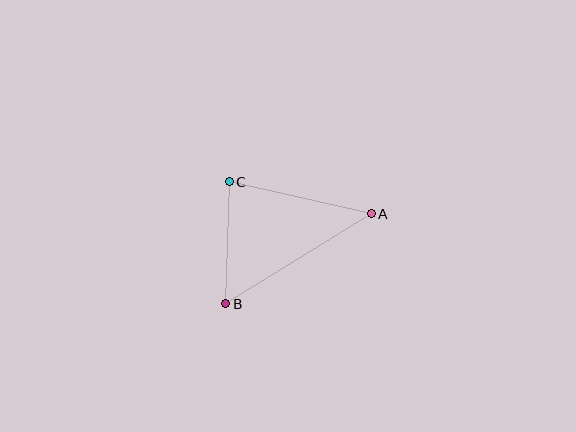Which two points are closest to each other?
Points B and C are closest to each other.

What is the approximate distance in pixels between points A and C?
The distance between A and C is approximately 146 pixels.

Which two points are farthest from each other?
Points A and B are farthest from each other.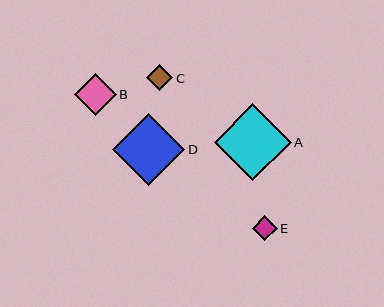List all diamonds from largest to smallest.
From largest to smallest: A, D, B, C, E.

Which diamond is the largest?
Diamond A is the largest with a size of approximately 77 pixels.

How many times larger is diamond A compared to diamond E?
Diamond A is approximately 3.1 times the size of diamond E.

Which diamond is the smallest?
Diamond E is the smallest with a size of approximately 25 pixels.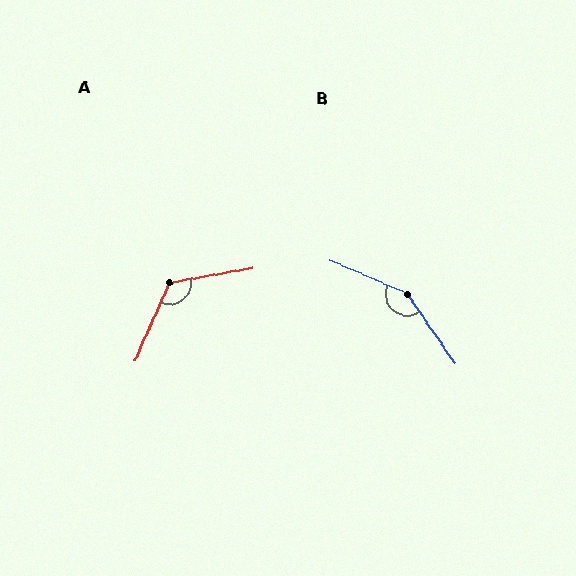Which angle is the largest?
B, at approximately 148 degrees.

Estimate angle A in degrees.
Approximately 124 degrees.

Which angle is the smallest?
A, at approximately 124 degrees.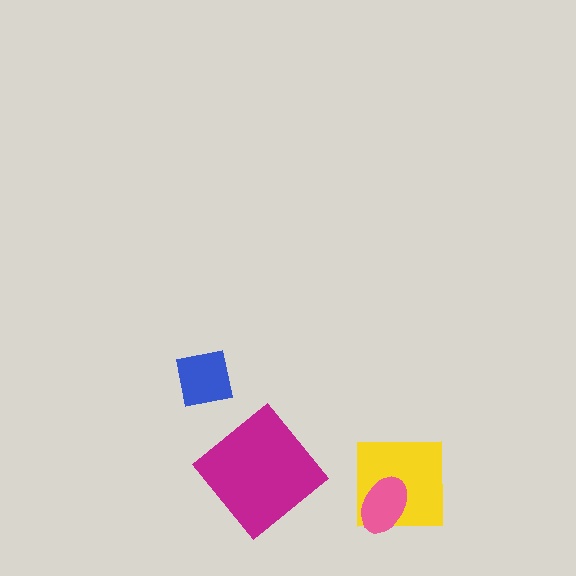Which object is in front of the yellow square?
The pink ellipse is in front of the yellow square.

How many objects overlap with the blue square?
0 objects overlap with the blue square.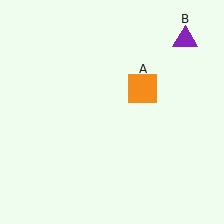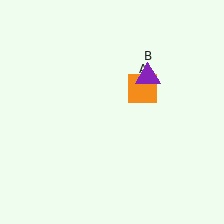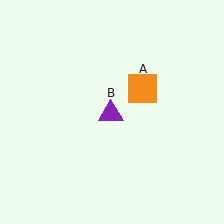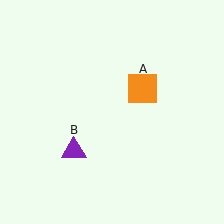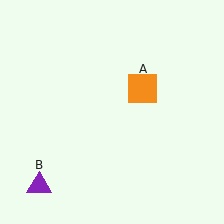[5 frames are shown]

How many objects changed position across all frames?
1 object changed position: purple triangle (object B).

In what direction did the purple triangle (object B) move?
The purple triangle (object B) moved down and to the left.